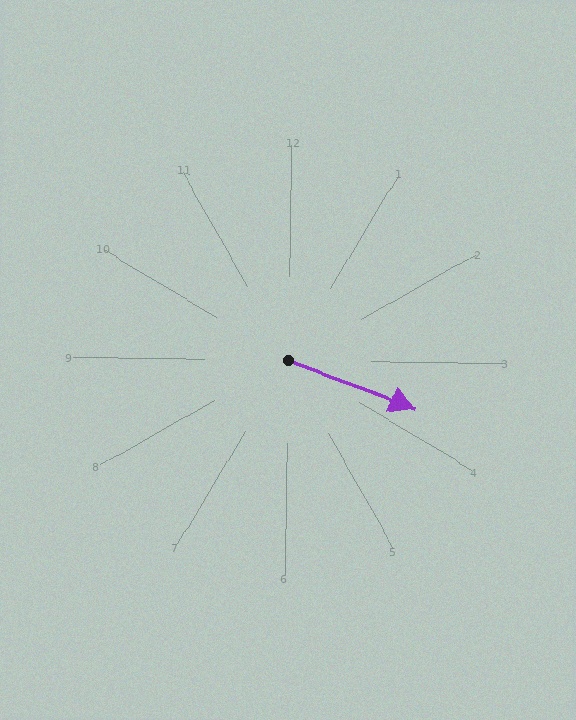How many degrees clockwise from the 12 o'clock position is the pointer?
Approximately 110 degrees.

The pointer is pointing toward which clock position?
Roughly 4 o'clock.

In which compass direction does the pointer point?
East.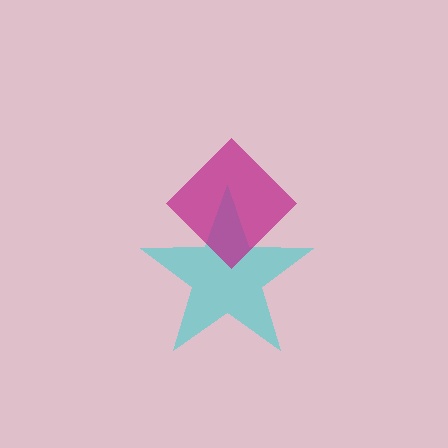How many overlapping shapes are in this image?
There are 2 overlapping shapes in the image.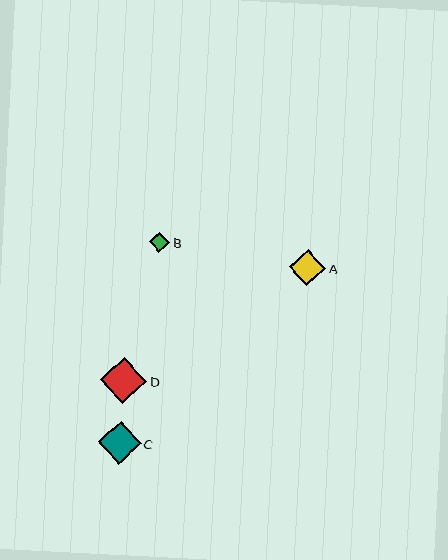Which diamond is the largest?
Diamond D is the largest with a size of approximately 46 pixels.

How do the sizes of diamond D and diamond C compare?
Diamond D and diamond C are approximately the same size.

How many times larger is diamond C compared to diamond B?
Diamond C is approximately 2.1 times the size of diamond B.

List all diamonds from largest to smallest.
From largest to smallest: D, C, A, B.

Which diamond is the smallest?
Diamond B is the smallest with a size of approximately 20 pixels.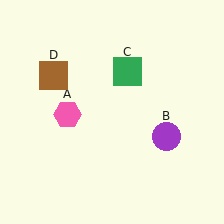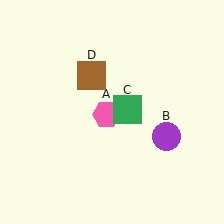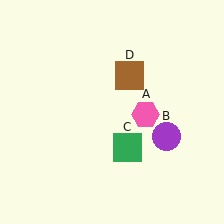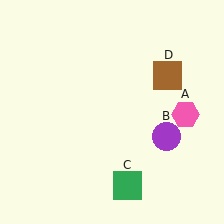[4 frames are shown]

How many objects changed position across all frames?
3 objects changed position: pink hexagon (object A), green square (object C), brown square (object D).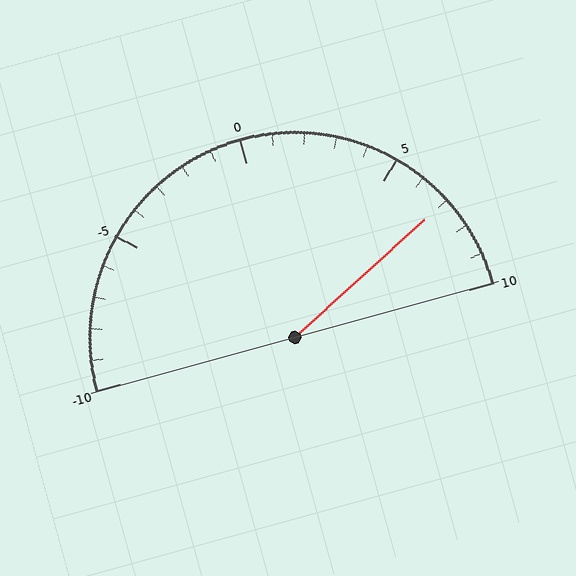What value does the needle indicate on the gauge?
The needle indicates approximately 7.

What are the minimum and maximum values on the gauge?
The gauge ranges from -10 to 10.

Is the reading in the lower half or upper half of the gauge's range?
The reading is in the upper half of the range (-10 to 10).